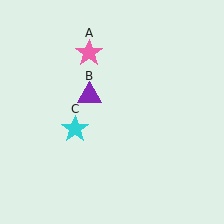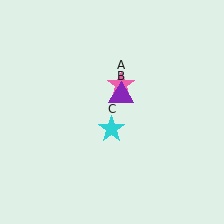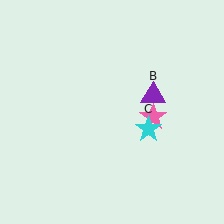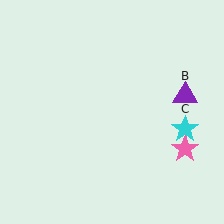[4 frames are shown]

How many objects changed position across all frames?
3 objects changed position: pink star (object A), purple triangle (object B), cyan star (object C).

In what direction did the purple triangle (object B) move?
The purple triangle (object B) moved right.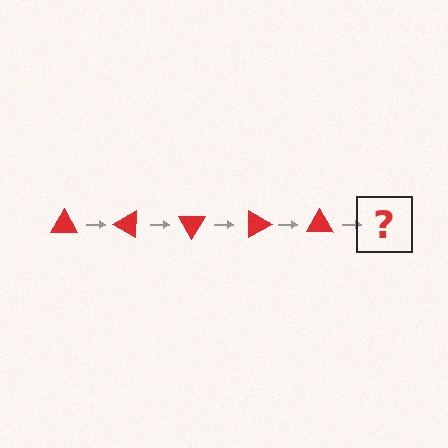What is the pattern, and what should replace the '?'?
The pattern is that the triangle rotates 30 degrees each step. The '?' should be a red triangle rotated 150 degrees.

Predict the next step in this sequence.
The next step is a red triangle rotated 150 degrees.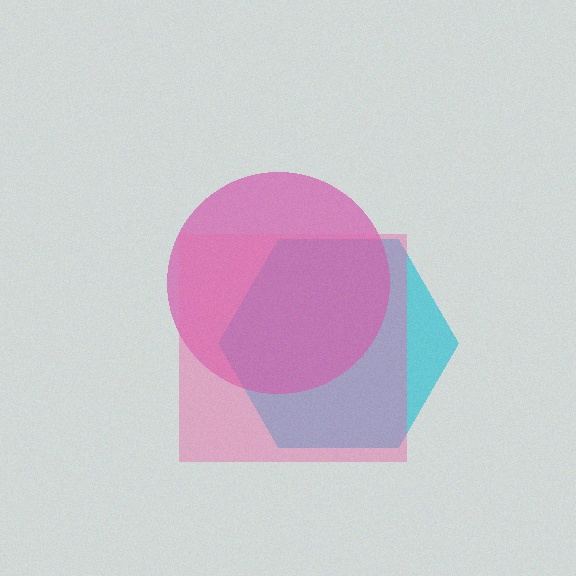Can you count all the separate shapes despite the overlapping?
Yes, there are 3 separate shapes.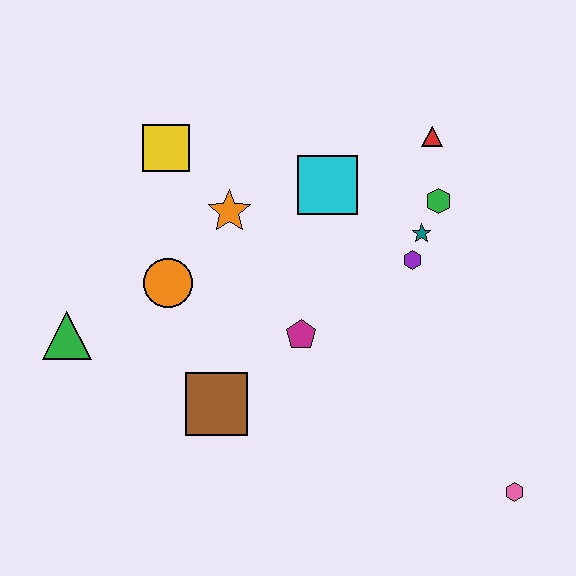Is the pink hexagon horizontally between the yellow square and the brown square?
No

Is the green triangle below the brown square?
No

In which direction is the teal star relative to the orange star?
The teal star is to the right of the orange star.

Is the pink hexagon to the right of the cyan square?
Yes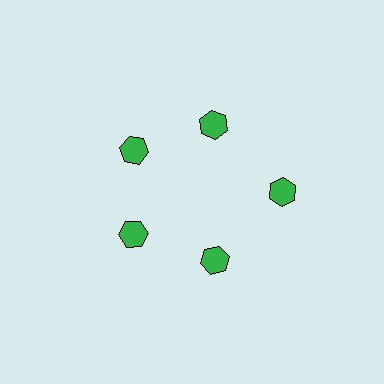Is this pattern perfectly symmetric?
No. The 5 green hexagons are arranged in a ring, but one element near the 3 o'clock position is pushed outward from the center, breaking the 5-fold rotational symmetry.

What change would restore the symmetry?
The symmetry would be restored by moving it inward, back onto the ring so that all 5 hexagons sit at equal angles and equal distance from the center.